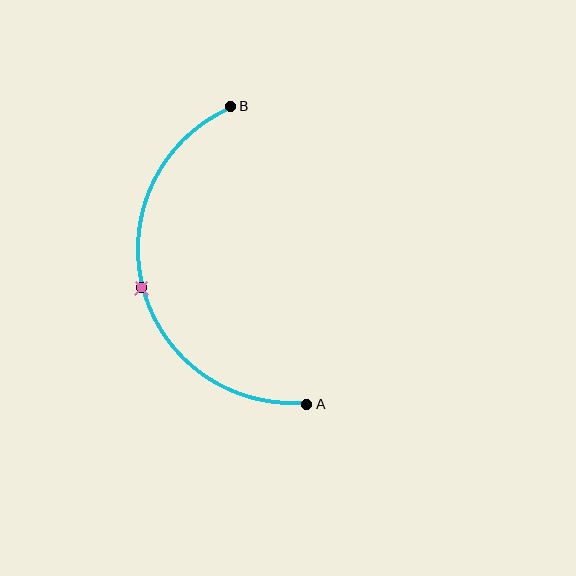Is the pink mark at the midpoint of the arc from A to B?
Yes. The pink mark lies on the arc at equal arc-length from both A and B — it is the arc midpoint.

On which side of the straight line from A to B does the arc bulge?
The arc bulges to the left of the straight line connecting A and B.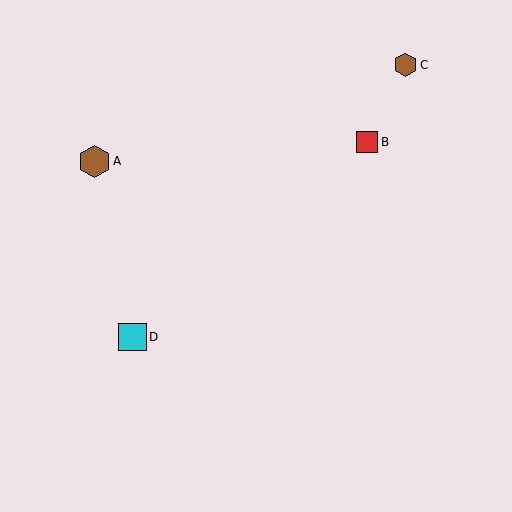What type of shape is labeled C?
Shape C is a brown hexagon.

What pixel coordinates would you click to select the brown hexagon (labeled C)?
Click at (405, 64) to select the brown hexagon C.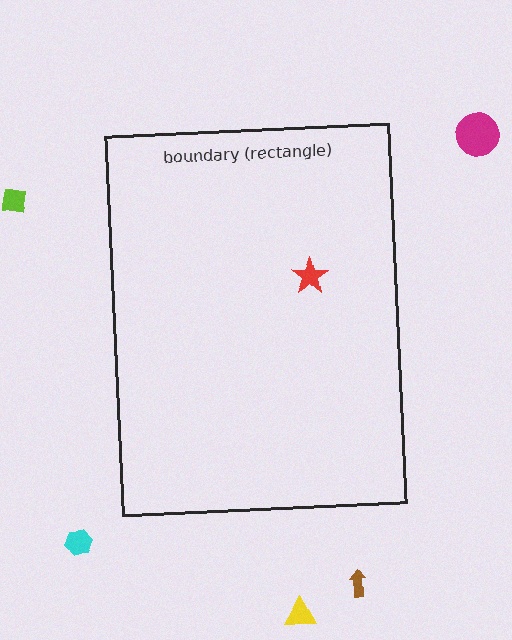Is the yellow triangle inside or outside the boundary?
Outside.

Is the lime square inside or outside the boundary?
Outside.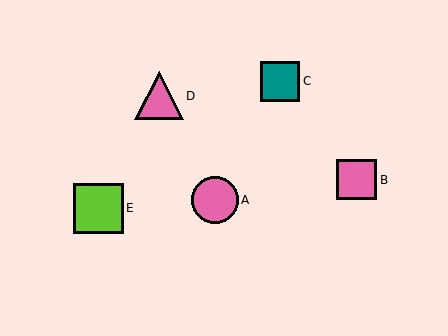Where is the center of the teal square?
The center of the teal square is at (280, 81).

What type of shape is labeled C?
Shape C is a teal square.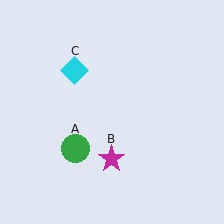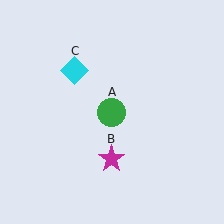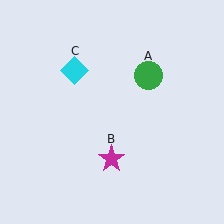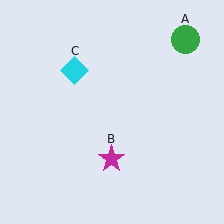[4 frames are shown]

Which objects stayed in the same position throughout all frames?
Magenta star (object B) and cyan diamond (object C) remained stationary.